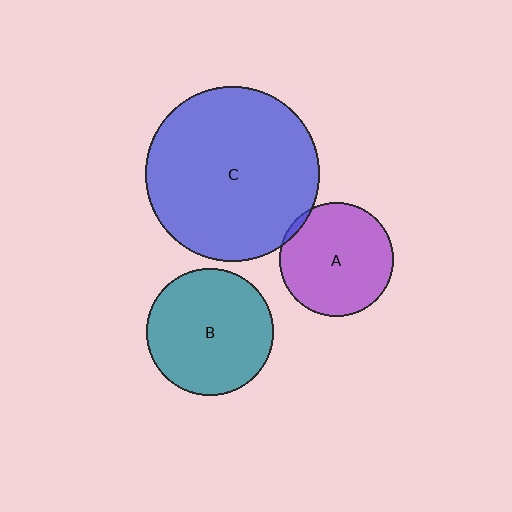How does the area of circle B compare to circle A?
Approximately 1.3 times.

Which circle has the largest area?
Circle C (blue).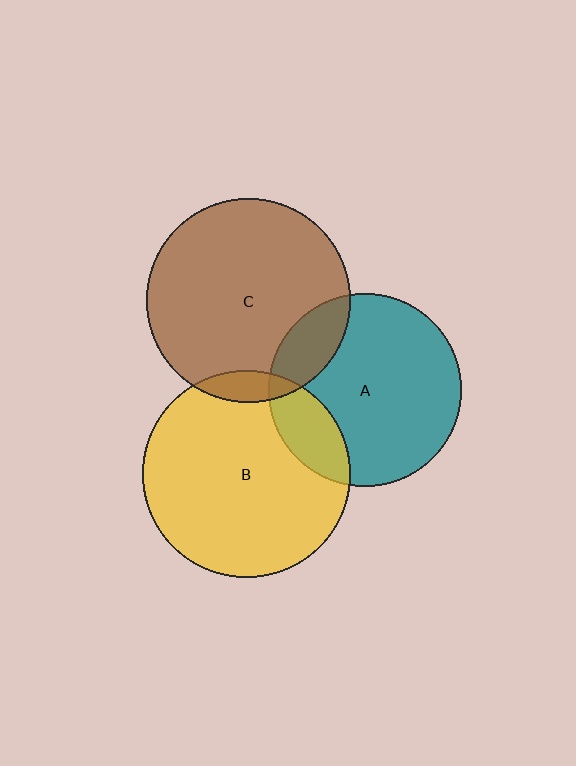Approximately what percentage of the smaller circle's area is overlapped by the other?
Approximately 15%.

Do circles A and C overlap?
Yes.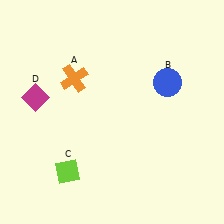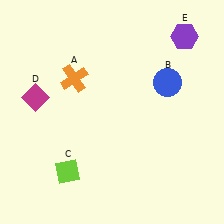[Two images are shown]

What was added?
A purple hexagon (E) was added in Image 2.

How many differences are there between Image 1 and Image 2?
There is 1 difference between the two images.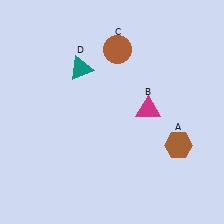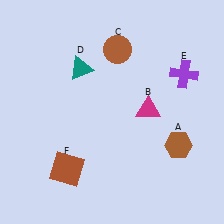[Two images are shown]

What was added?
A purple cross (E), a brown square (F) were added in Image 2.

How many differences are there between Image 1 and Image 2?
There are 2 differences between the two images.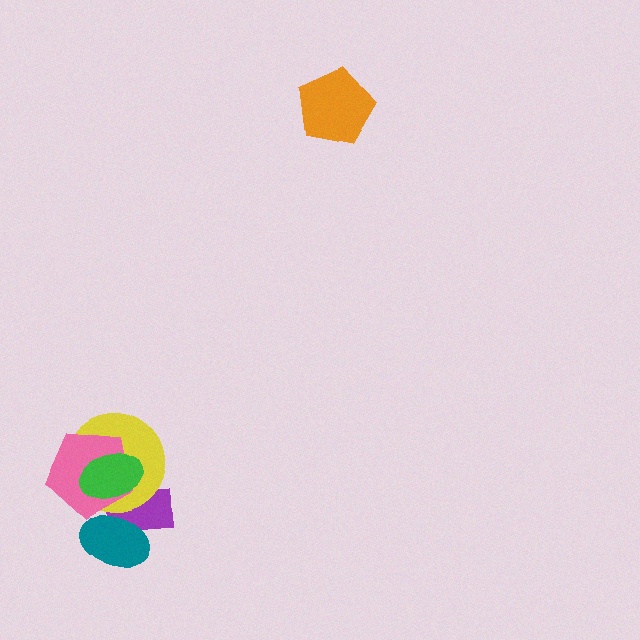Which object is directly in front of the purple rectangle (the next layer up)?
The yellow circle is directly in front of the purple rectangle.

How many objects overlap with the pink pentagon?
4 objects overlap with the pink pentagon.